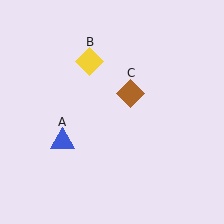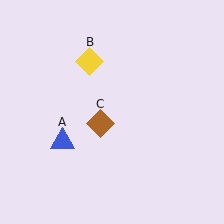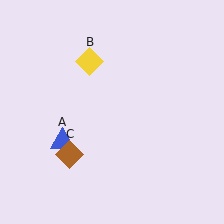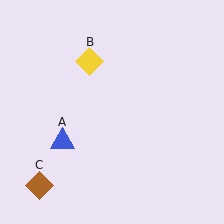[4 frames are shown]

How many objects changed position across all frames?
1 object changed position: brown diamond (object C).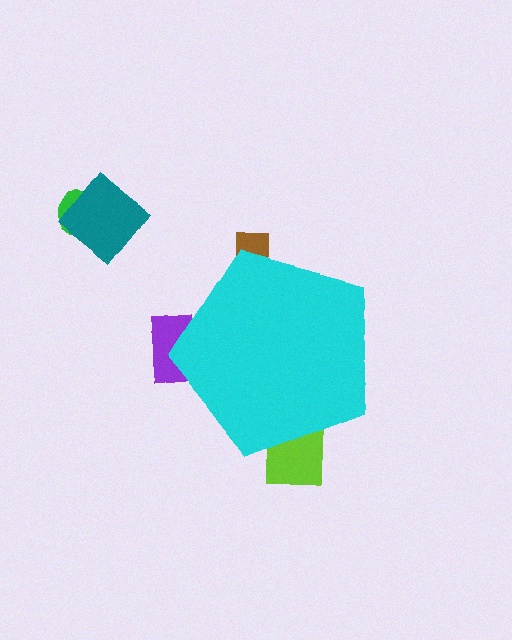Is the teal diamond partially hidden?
No, the teal diamond is fully visible.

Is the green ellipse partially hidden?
No, the green ellipse is fully visible.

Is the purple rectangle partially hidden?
Yes, the purple rectangle is partially hidden behind the cyan pentagon.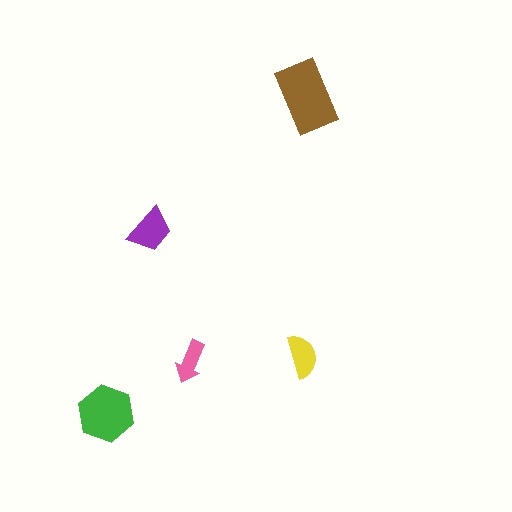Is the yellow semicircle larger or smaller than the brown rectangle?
Smaller.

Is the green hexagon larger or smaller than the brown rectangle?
Smaller.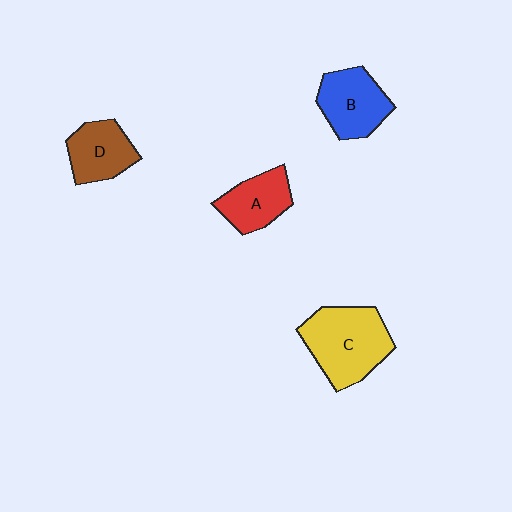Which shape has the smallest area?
Shape A (red).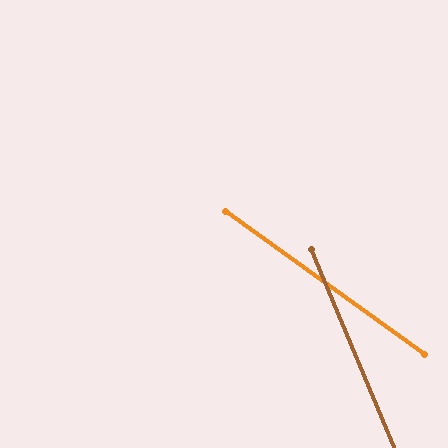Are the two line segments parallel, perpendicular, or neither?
Neither parallel nor perpendicular — they differ by about 32°.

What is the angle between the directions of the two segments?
Approximately 32 degrees.